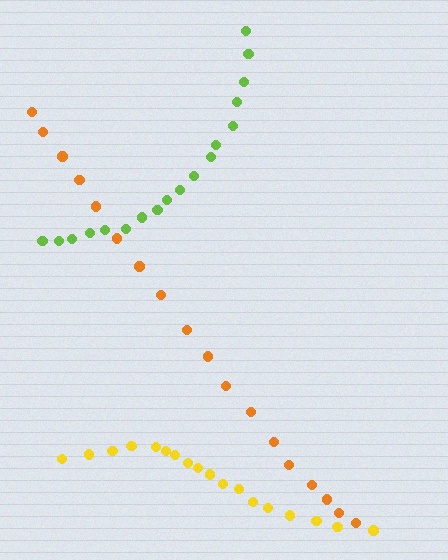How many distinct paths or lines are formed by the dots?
There are 3 distinct paths.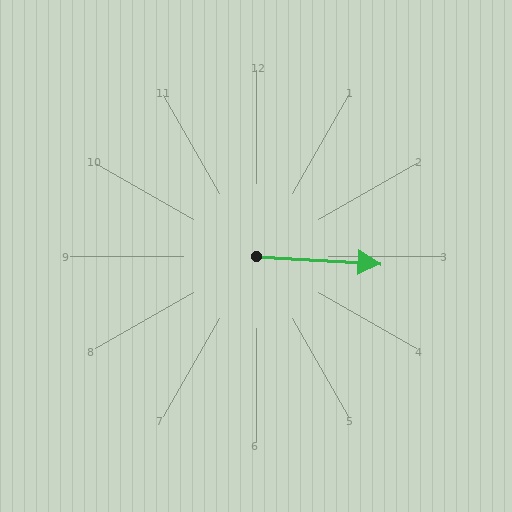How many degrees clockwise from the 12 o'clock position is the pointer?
Approximately 93 degrees.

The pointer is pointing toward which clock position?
Roughly 3 o'clock.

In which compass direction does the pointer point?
East.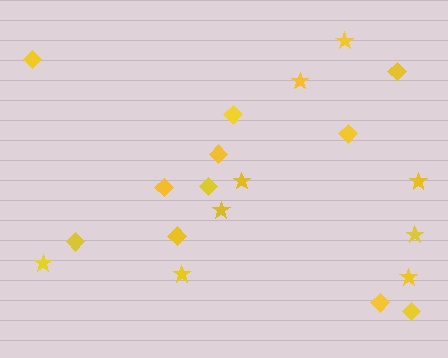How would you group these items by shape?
There are 2 groups: one group of stars (9) and one group of diamonds (11).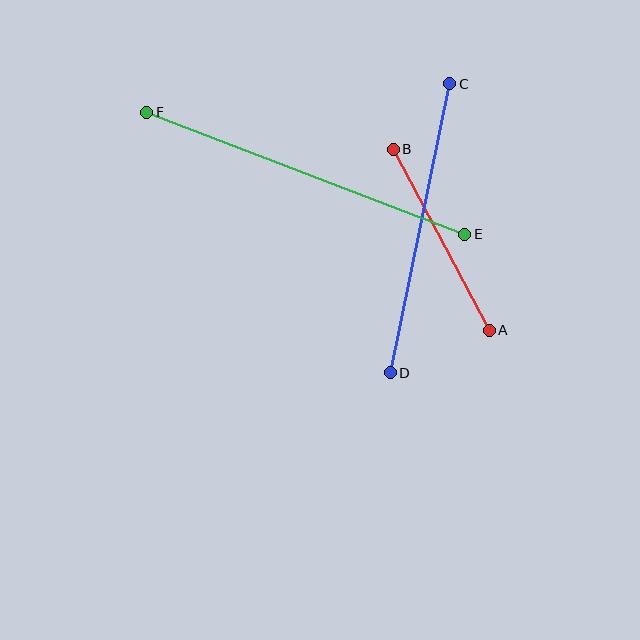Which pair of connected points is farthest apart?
Points E and F are farthest apart.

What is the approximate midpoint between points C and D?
The midpoint is at approximately (420, 228) pixels.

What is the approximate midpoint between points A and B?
The midpoint is at approximately (441, 240) pixels.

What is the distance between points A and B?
The distance is approximately 205 pixels.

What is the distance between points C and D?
The distance is approximately 295 pixels.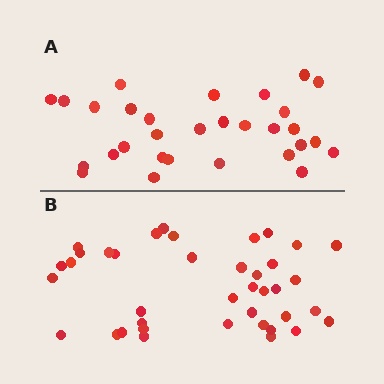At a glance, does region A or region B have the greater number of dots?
Region B (the bottom region) has more dots.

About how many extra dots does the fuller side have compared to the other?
Region B has roughly 8 or so more dots than region A.